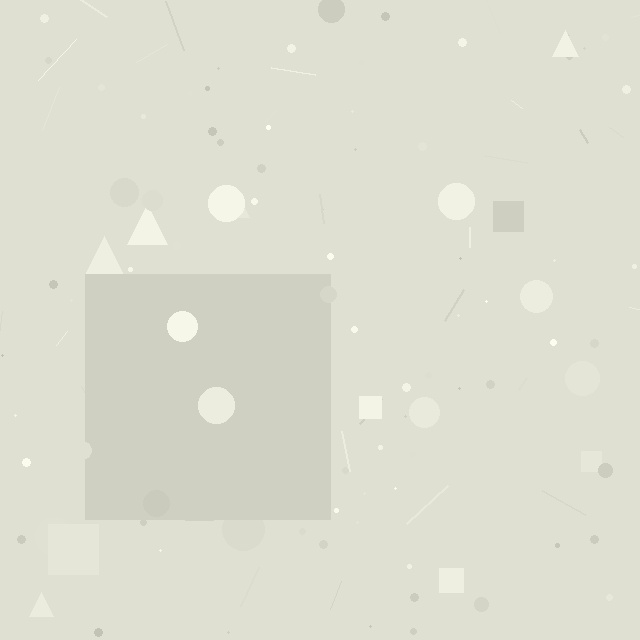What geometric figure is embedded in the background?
A square is embedded in the background.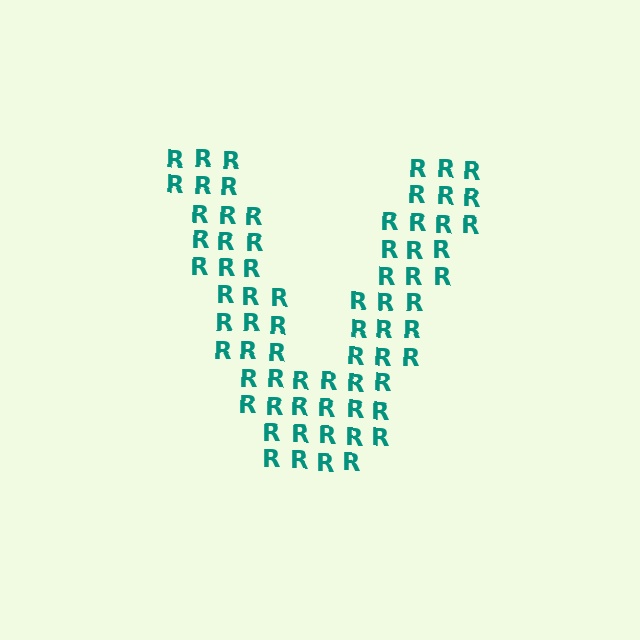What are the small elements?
The small elements are letter R's.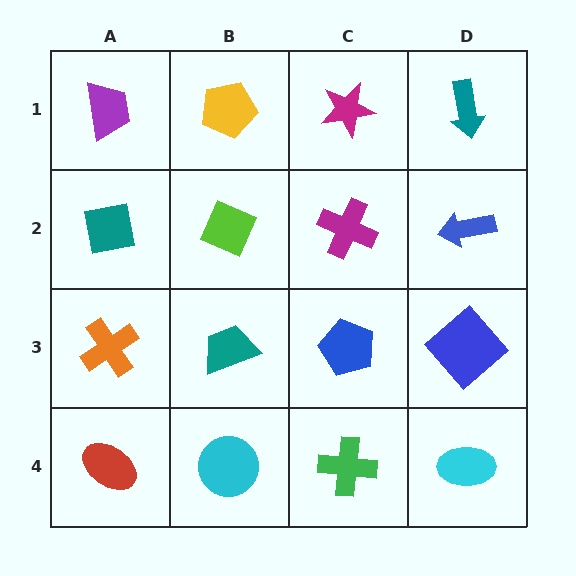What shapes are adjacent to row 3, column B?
A lime diamond (row 2, column B), a cyan circle (row 4, column B), an orange cross (row 3, column A), a blue pentagon (row 3, column C).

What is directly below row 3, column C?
A green cross.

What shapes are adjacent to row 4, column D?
A blue diamond (row 3, column D), a green cross (row 4, column C).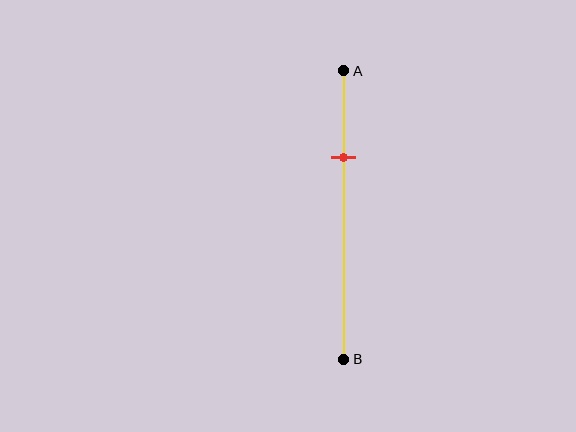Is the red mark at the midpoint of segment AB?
No, the mark is at about 30% from A, not at the 50% midpoint.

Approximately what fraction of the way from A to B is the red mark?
The red mark is approximately 30% of the way from A to B.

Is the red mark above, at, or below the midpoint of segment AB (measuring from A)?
The red mark is above the midpoint of segment AB.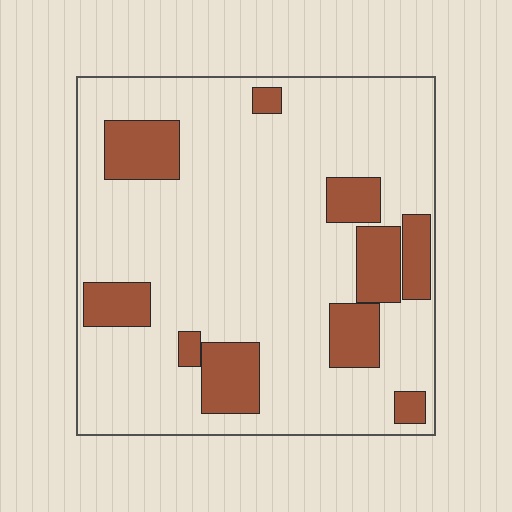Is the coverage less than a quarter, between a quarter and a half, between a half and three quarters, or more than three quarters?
Less than a quarter.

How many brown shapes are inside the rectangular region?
10.